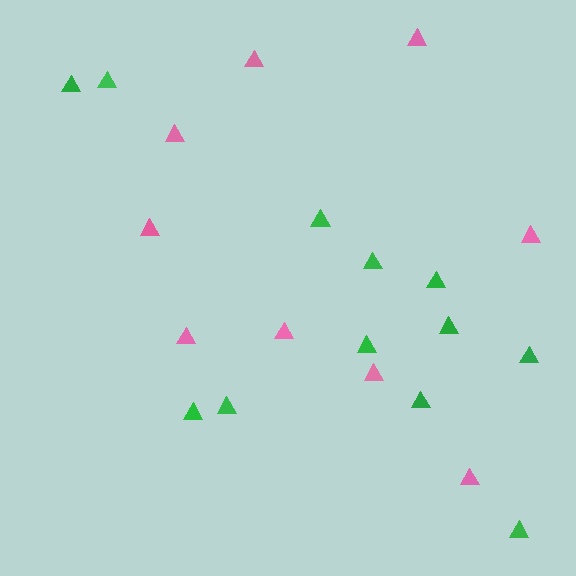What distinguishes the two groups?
There are 2 groups: one group of pink triangles (9) and one group of green triangles (12).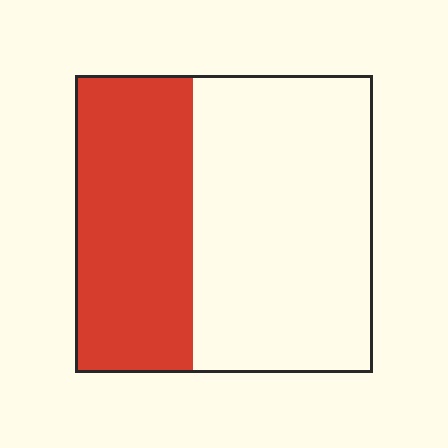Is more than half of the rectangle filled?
No.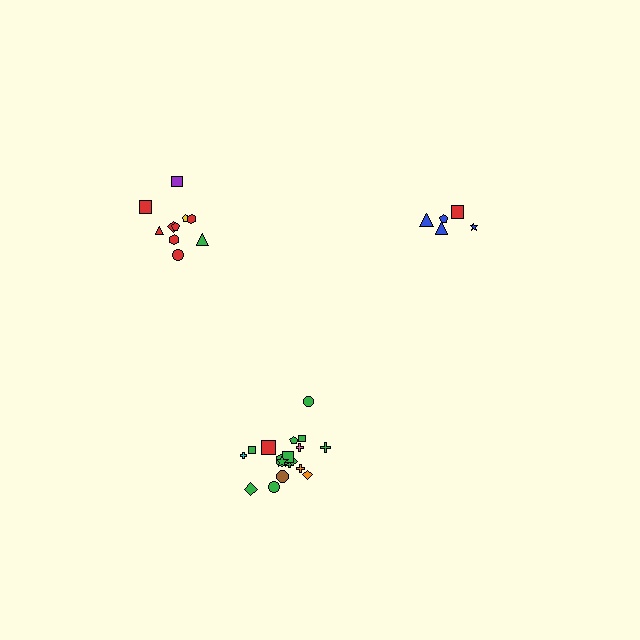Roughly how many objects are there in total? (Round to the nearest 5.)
Roughly 35 objects in total.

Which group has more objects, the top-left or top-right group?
The top-left group.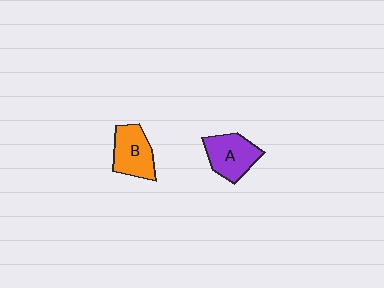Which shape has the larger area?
Shape A (purple).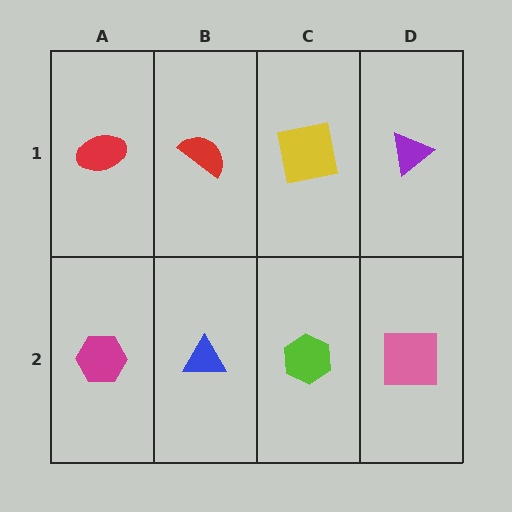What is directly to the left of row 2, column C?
A blue triangle.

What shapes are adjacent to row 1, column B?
A blue triangle (row 2, column B), a red ellipse (row 1, column A), a yellow square (row 1, column C).